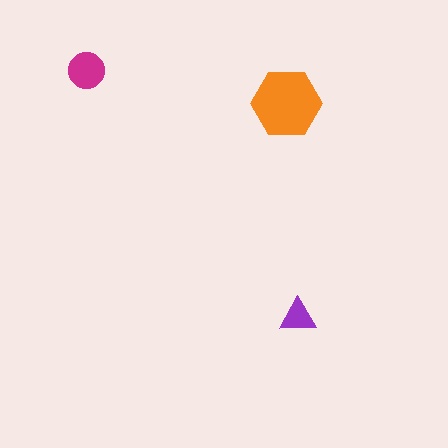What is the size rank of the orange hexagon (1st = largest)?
1st.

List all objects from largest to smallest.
The orange hexagon, the magenta circle, the purple triangle.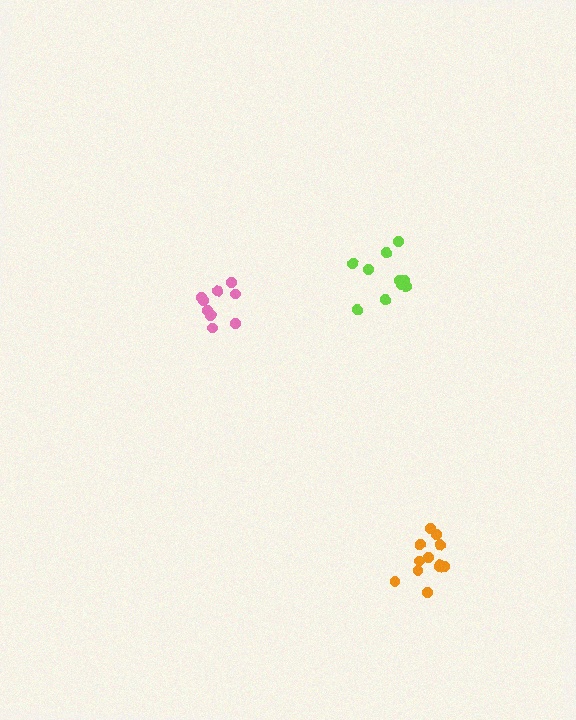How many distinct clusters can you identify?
There are 3 distinct clusters.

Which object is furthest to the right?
The orange cluster is rightmost.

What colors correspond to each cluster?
The clusters are colored: orange, lime, pink.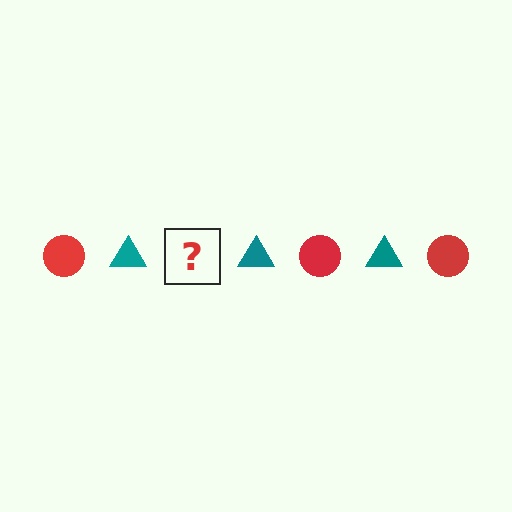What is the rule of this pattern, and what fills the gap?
The rule is that the pattern alternates between red circle and teal triangle. The gap should be filled with a red circle.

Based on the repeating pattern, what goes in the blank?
The blank should be a red circle.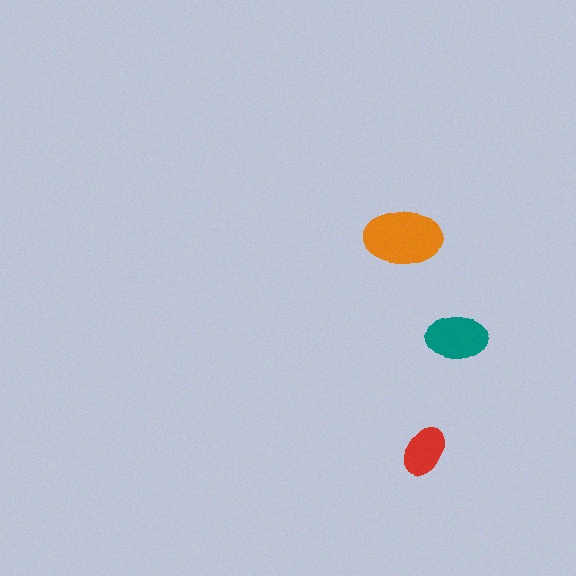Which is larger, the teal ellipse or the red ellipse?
The teal one.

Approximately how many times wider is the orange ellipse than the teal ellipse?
About 1.5 times wider.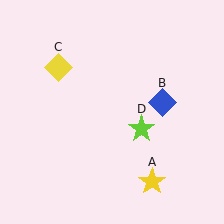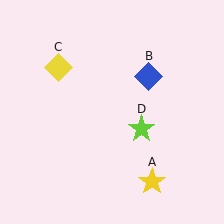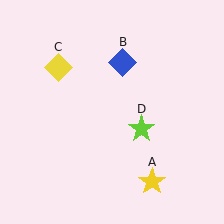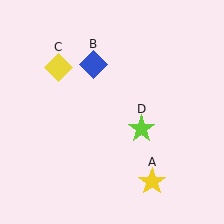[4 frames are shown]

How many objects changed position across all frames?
1 object changed position: blue diamond (object B).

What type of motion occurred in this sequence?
The blue diamond (object B) rotated counterclockwise around the center of the scene.